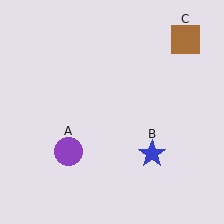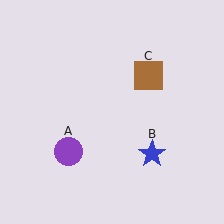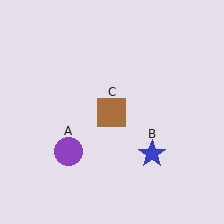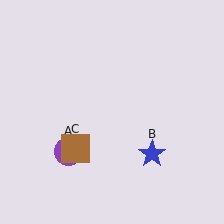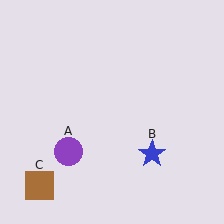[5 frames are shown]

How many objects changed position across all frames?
1 object changed position: brown square (object C).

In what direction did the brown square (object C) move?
The brown square (object C) moved down and to the left.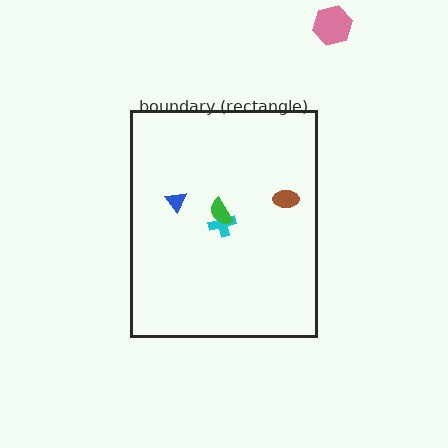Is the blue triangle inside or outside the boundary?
Inside.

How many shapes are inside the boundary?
4 inside, 1 outside.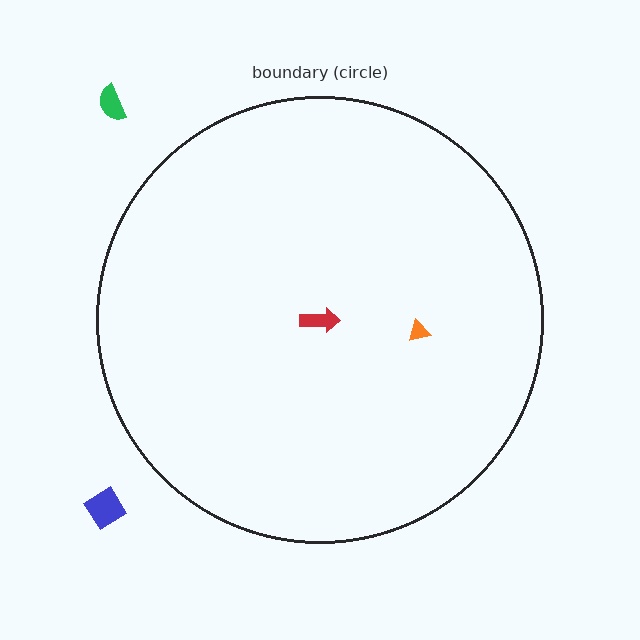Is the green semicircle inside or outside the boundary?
Outside.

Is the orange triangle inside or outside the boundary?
Inside.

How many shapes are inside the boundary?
2 inside, 2 outside.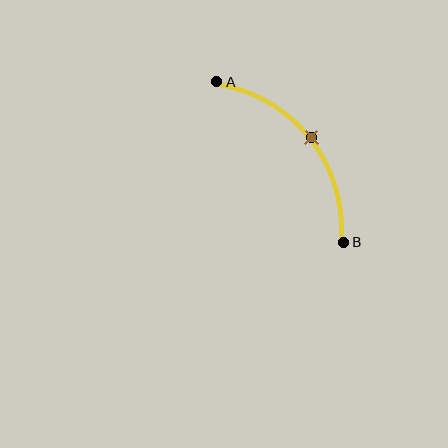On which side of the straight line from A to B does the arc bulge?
The arc bulges above and to the right of the straight line connecting A and B.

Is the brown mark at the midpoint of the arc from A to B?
Yes. The brown mark lies on the arc at equal arc-length from both A and B — it is the arc midpoint.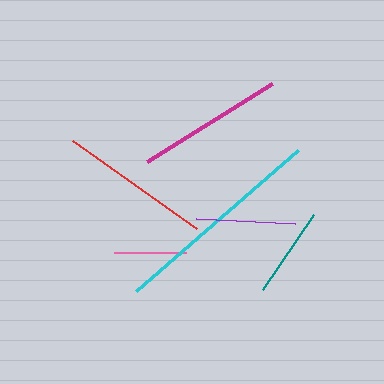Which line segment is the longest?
The cyan line is the longest at approximately 215 pixels.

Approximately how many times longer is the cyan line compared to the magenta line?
The cyan line is approximately 1.5 times the length of the magenta line.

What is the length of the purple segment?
The purple segment is approximately 99 pixels long.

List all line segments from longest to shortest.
From longest to shortest: cyan, red, magenta, purple, teal, pink.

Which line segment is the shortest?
The pink line is the shortest at approximately 72 pixels.